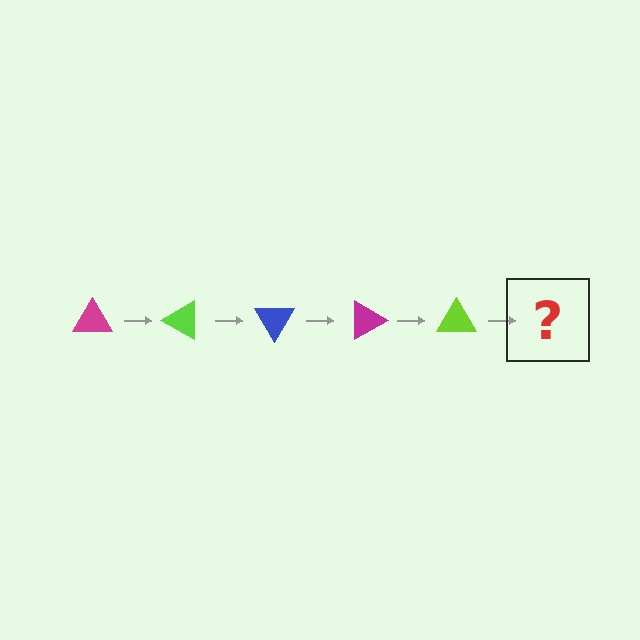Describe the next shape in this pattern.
It should be a blue triangle, rotated 150 degrees from the start.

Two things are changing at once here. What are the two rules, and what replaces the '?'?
The two rules are that it rotates 30 degrees each step and the color cycles through magenta, lime, and blue. The '?' should be a blue triangle, rotated 150 degrees from the start.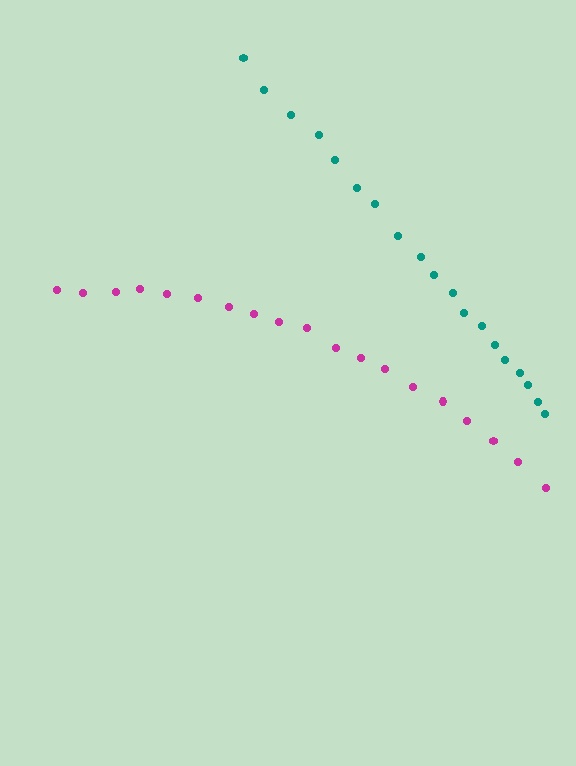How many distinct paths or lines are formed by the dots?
There are 2 distinct paths.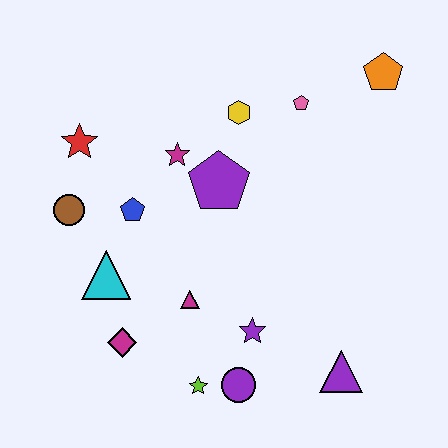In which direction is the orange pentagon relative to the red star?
The orange pentagon is to the right of the red star.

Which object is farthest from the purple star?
The orange pentagon is farthest from the purple star.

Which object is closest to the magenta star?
The purple pentagon is closest to the magenta star.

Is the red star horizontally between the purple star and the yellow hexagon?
No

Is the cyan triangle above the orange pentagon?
No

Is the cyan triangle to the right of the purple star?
No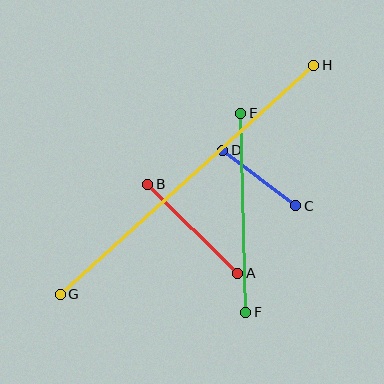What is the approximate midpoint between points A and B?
The midpoint is at approximately (193, 229) pixels.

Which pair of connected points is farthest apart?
Points G and H are farthest apart.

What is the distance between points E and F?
The distance is approximately 199 pixels.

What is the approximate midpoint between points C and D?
The midpoint is at approximately (259, 178) pixels.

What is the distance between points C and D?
The distance is approximately 92 pixels.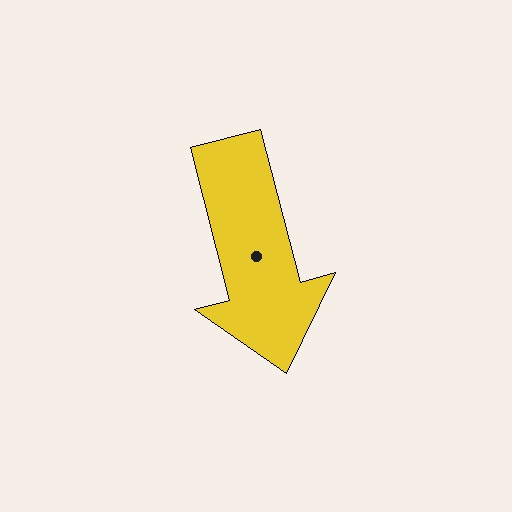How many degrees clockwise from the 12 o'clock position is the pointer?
Approximately 165 degrees.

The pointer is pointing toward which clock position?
Roughly 6 o'clock.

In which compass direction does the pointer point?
South.